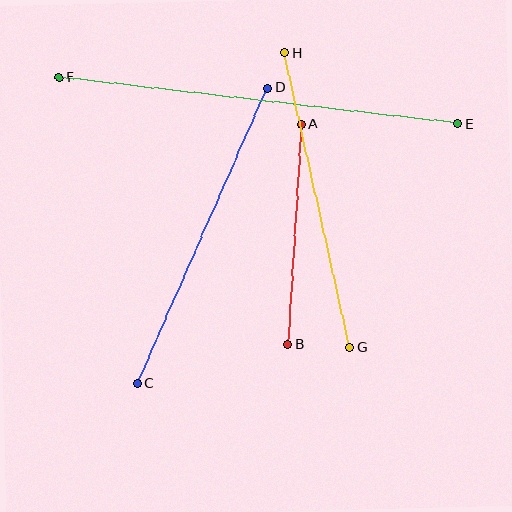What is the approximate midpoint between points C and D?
The midpoint is at approximately (202, 236) pixels.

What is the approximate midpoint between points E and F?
The midpoint is at approximately (258, 100) pixels.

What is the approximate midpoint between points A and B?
The midpoint is at approximately (294, 234) pixels.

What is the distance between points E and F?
The distance is approximately 401 pixels.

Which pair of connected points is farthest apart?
Points E and F are farthest apart.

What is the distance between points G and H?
The distance is approximately 301 pixels.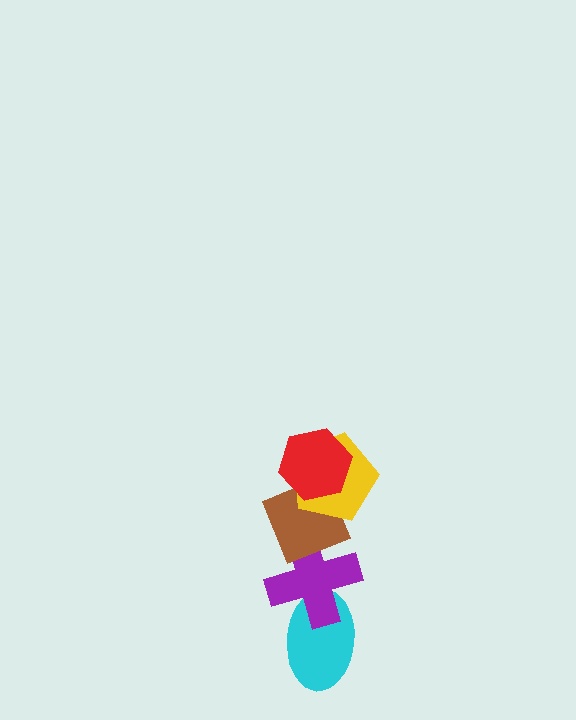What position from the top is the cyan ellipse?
The cyan ellipse is 5th from the top.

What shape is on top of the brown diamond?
The yellow pentagon is on top of the brown diamond.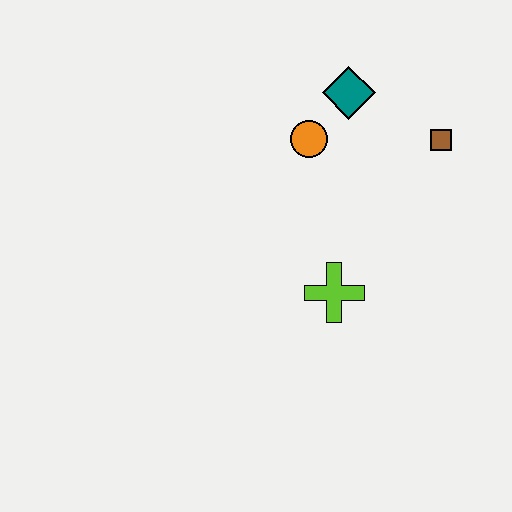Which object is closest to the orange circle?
The teal diamond is closest to the orange circle.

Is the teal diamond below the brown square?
No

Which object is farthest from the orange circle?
The lime cross is farthest from the orange circle.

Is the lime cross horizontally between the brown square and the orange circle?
Yes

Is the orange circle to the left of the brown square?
Yes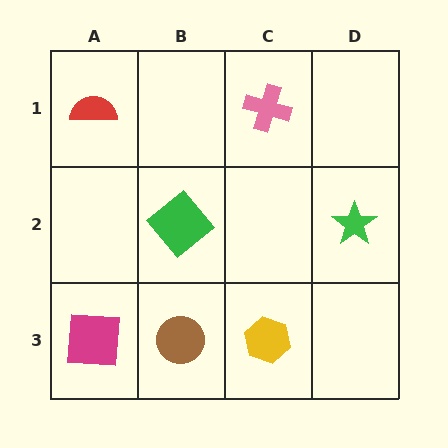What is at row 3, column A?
A magenta square.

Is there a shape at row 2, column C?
No, that cell is empty.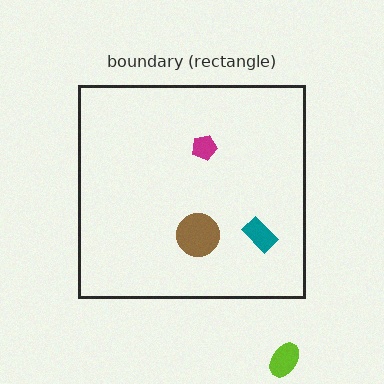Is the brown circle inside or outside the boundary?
Inside.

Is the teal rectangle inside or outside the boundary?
Inside.